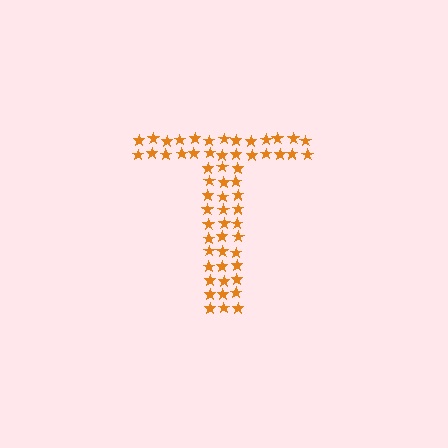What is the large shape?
The large shape is the letter T.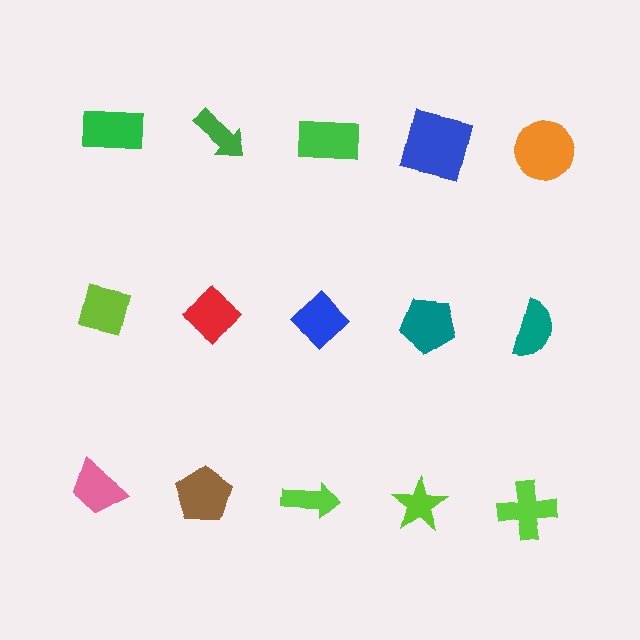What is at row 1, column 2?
A green arrow.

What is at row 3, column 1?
A pink trapezoid.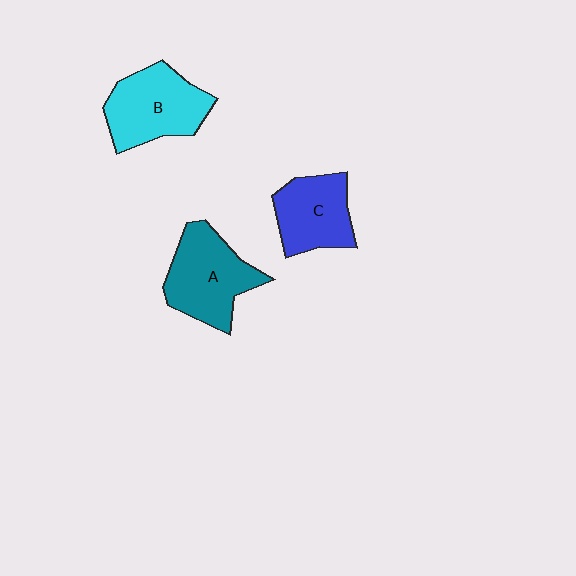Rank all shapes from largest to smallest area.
From largest to smallest: A (teal), B (cyan), C (blue).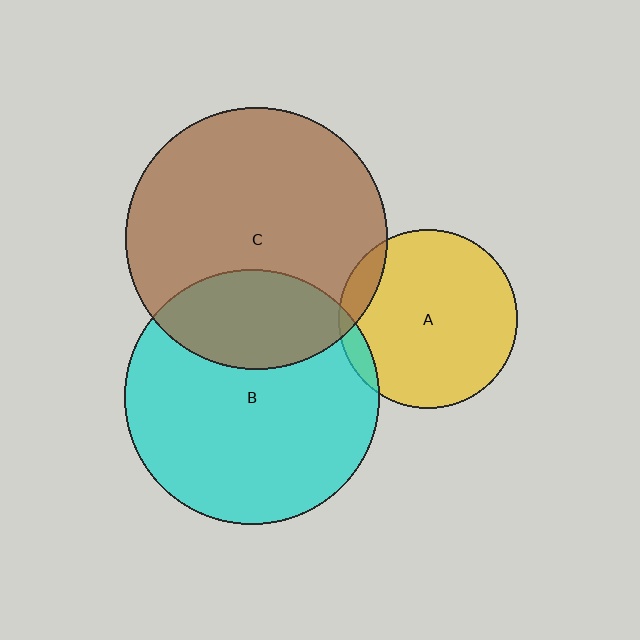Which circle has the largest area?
Circle C (brown).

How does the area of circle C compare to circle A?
Approximately 2.1 times.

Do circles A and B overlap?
Yes.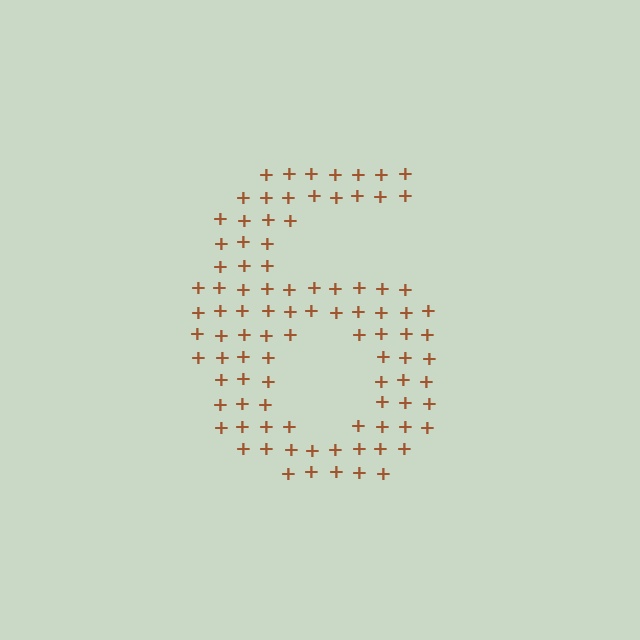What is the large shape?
The large shape is the digit 6.